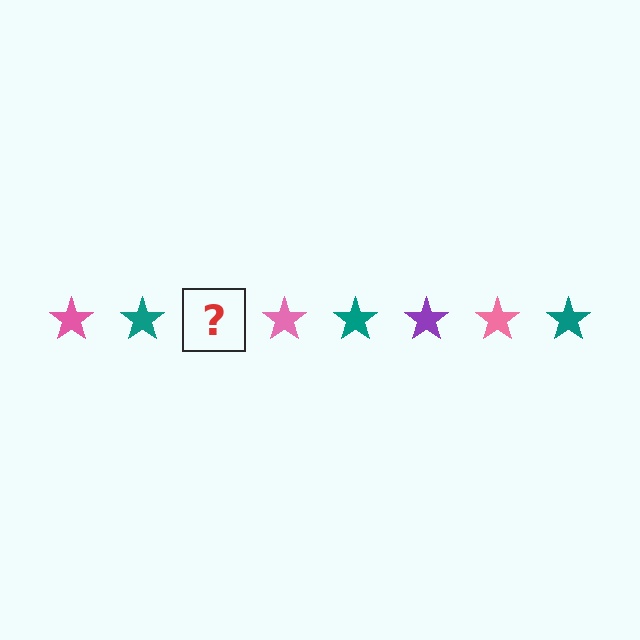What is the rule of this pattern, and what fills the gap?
The rule is that the pattern cycles through pink, teal, purple stars. The gap should be filled with a purple star.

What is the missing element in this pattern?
The missing element is a purple star.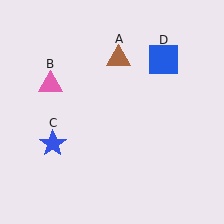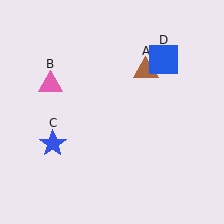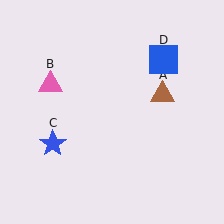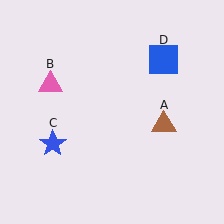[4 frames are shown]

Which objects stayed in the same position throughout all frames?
Pink triangle (object B) and blue star (object C) and blue square (object D) remained stationary.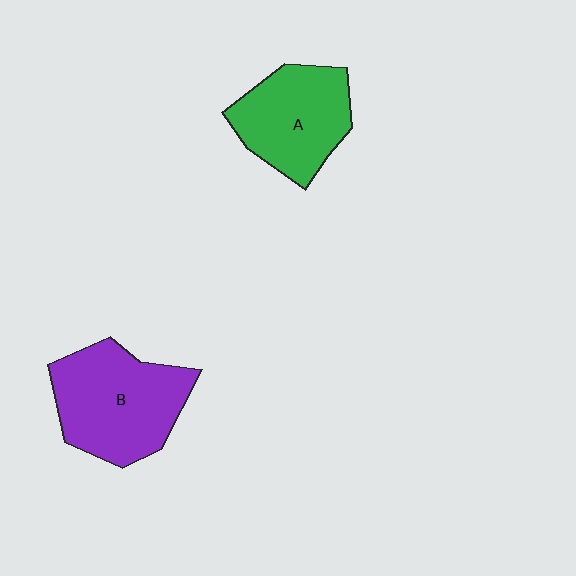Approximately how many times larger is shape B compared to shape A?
Approximately 1.2 times.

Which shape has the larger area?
Shape B (purple).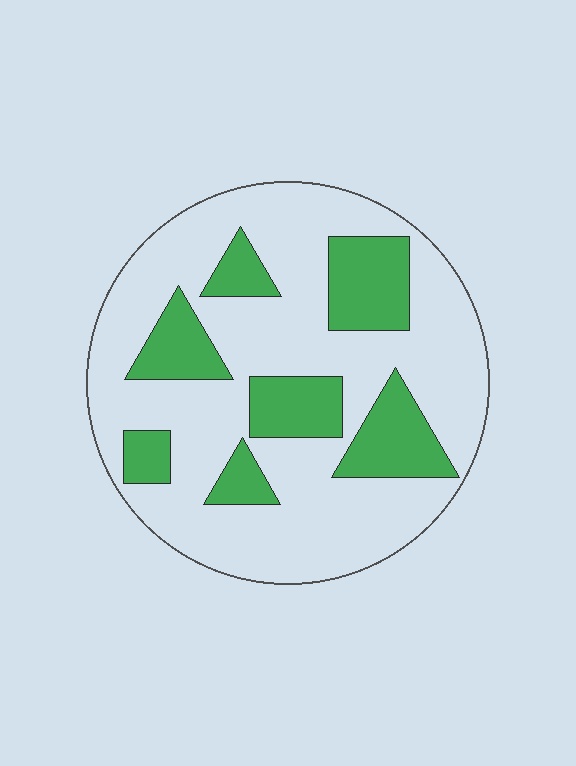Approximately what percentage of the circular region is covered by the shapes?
Approximately 25%.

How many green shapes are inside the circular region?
7.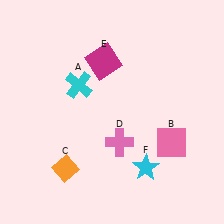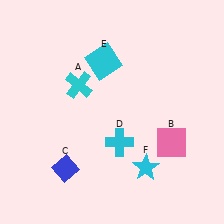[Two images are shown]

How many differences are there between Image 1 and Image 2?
There are 3 differences between the two images.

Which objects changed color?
C changed from orange to blue. D changed from pink to cyan. E changed from magenta to cyan.